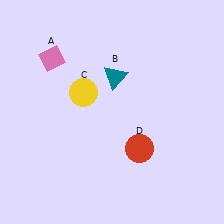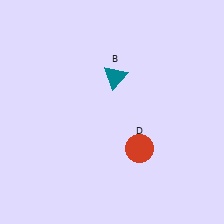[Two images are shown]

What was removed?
The yellow circle (C), the pink diamond (A) were removed in Image 2.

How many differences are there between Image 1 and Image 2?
There are 2 differences between the two images.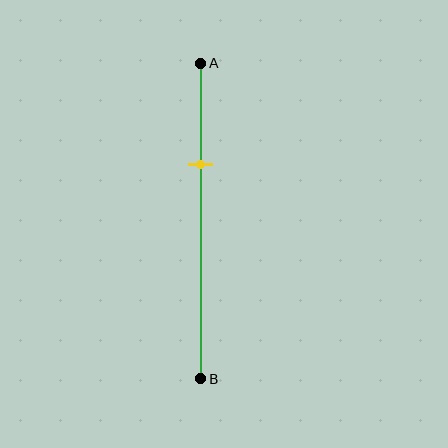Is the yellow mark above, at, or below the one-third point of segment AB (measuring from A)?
The yellow mark is approximately at the one-third point of segment AB.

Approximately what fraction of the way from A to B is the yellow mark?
The yellow mark is approximately 30% of the way from A to B.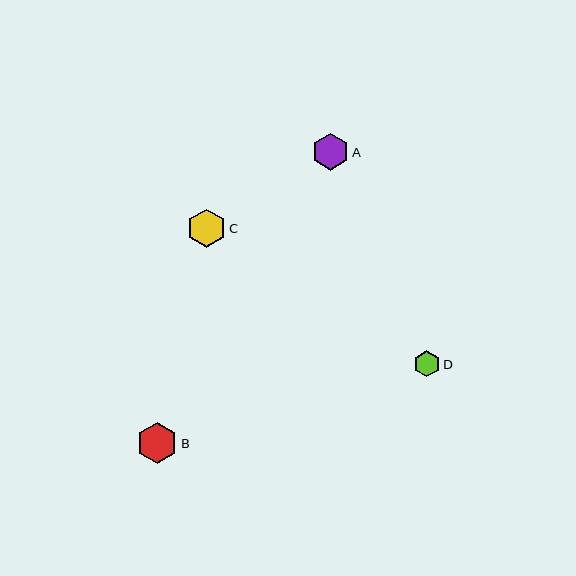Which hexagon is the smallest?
Hexagon D is the smallest with a size of approximately 26 pixels.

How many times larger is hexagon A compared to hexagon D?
Hexagon A is approximately 1.4 times the size of hexagon D.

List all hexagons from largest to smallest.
From largest to smallest: B, C, A, D.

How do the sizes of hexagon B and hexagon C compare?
Hexagon B and hexagon C are approximately the same size.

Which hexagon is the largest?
Hexagon B is the largest with a size of approximately 41 pixels.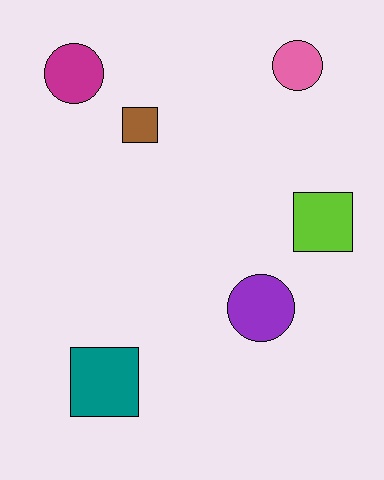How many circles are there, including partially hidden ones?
There are 3 circles.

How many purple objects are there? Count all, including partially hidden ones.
There is 1 purple object.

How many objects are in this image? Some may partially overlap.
There are 6 objects.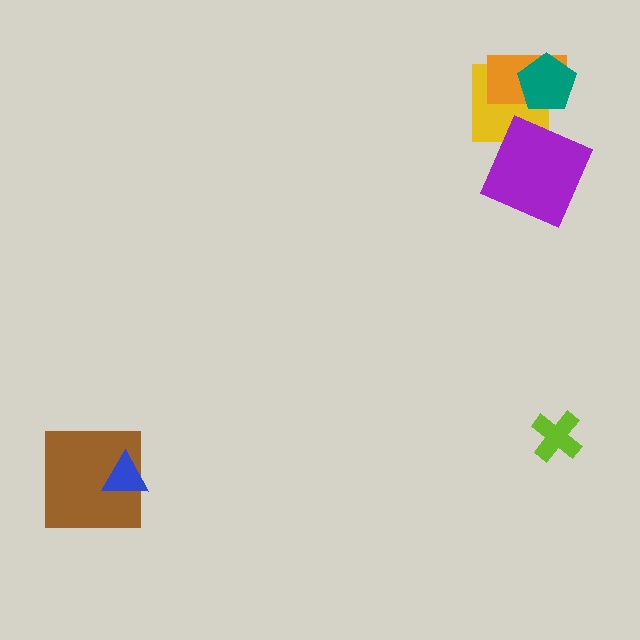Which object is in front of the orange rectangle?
The teal pentagon is in front of the orange rectangle.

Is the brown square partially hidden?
Yes, it is partially covered by another shape.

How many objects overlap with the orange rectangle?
2 objects overlap with the orange rectangle.